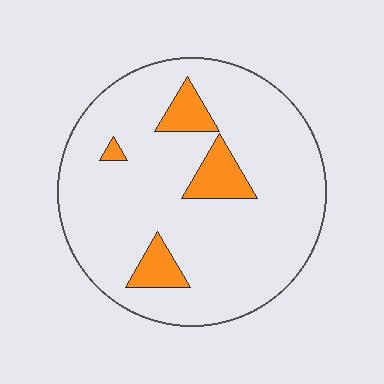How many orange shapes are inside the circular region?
4.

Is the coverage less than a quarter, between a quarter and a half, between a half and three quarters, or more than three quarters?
Less than a quarter.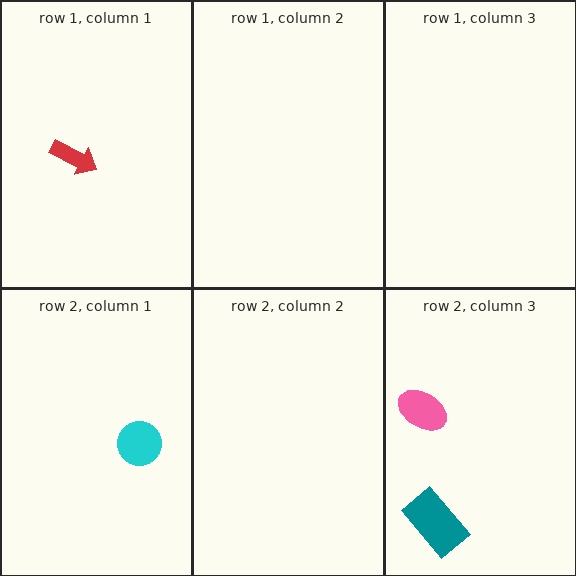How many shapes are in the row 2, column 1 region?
1.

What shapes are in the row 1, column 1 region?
The red arrow.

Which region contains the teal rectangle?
The row 2, column 3 region.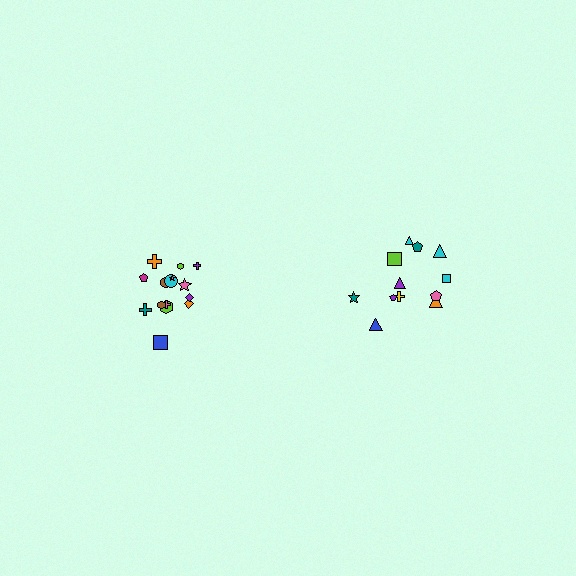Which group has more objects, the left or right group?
The left group.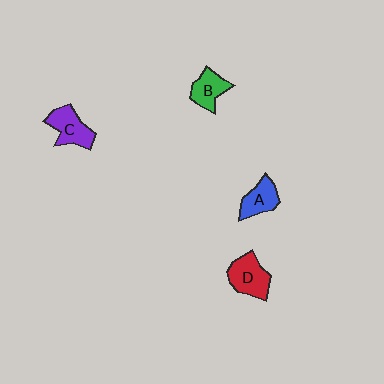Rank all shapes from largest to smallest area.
From largest to smallest: D (red), C (purple), A (blue), B (green).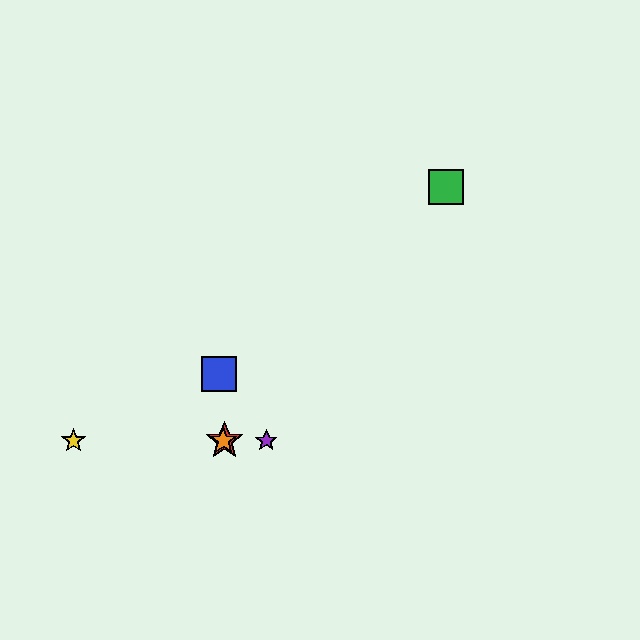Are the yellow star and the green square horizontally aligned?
No, the yellow star is at y≈441 and the green square is at y≈187.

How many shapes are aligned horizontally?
4 shapes (the red star, the yellow star, the purple star, the orange star) are aligned horizontally.